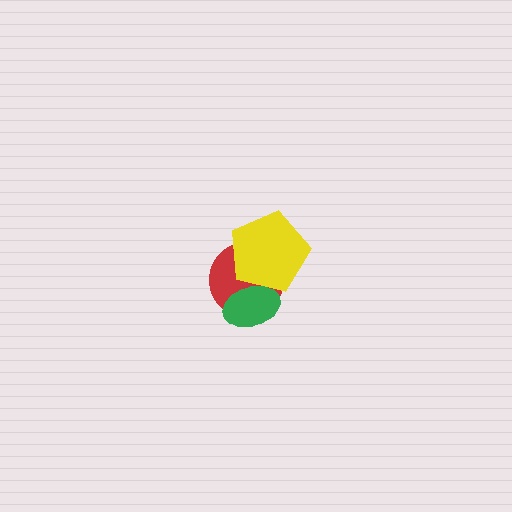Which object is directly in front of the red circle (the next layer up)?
The green ellipse is directly in front of the red circle.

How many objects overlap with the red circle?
2 objects overlap with the red circle.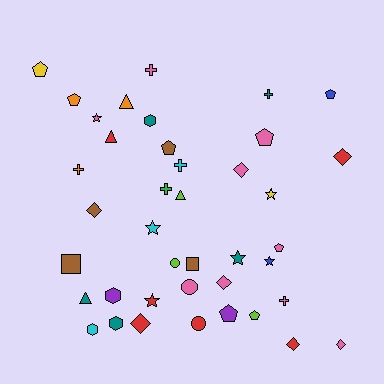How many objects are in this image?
There are 40 objects.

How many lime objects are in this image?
There are 3 lime objects.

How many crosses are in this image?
There are 6 crosses.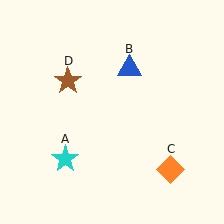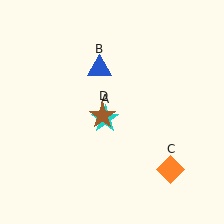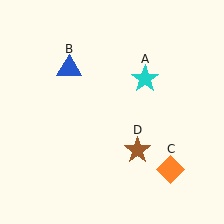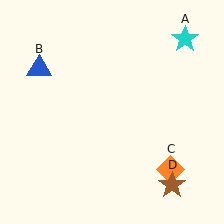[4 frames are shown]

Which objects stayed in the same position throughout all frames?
Orange diamond (object C) remained stationary.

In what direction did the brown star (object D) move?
The brown star (object D) moved down and to the right.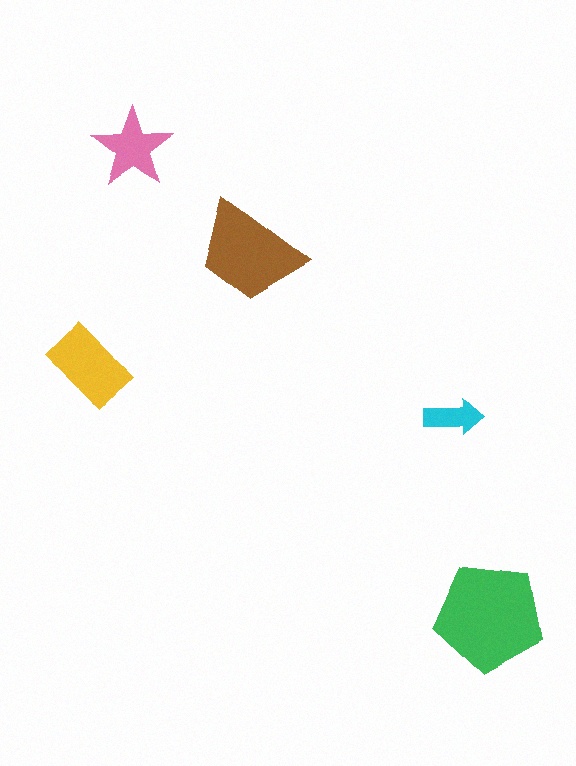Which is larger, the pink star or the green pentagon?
The green pentagon.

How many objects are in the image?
There are 5 objects in the image.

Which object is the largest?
The green pentagon.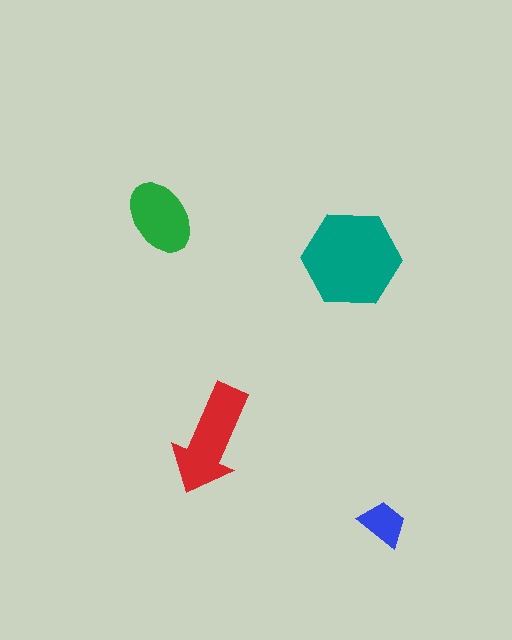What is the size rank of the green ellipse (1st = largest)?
3rd.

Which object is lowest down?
The blue trapezoid is bottommost.